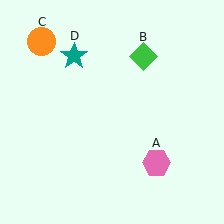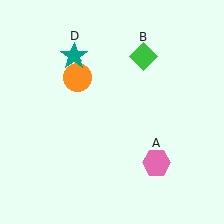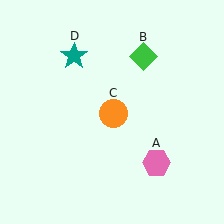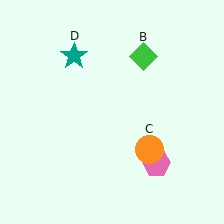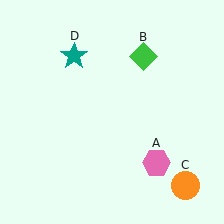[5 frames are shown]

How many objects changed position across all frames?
1 object changed position: orange circle (object C).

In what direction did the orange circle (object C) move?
The orange circle (object C) moved down and to the right.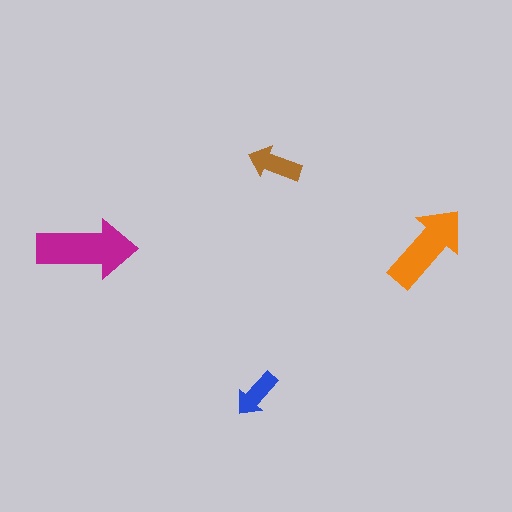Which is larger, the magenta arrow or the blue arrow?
The magenta one.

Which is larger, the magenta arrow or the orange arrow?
The magenta one.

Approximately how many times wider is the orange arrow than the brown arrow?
About 1.5 times wider.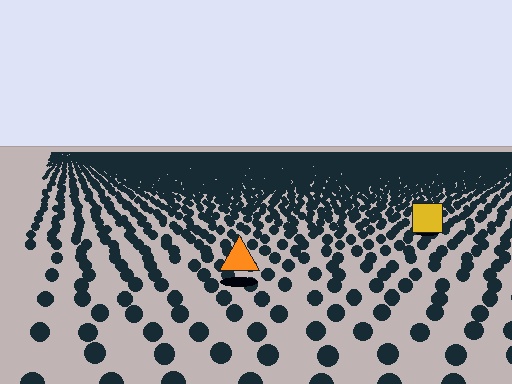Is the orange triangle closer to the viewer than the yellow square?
Yes. The orange triangle is closer — you can tell from the texture gradient: the ground texture is coarser near it.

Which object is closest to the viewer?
The orange triangle is closest. The texture marks near it are larger and more spread out.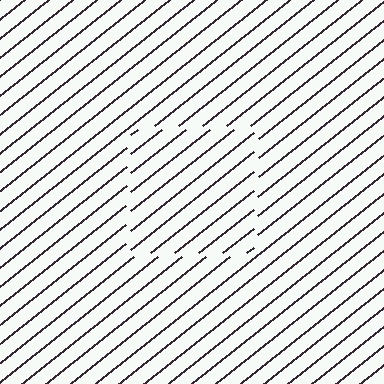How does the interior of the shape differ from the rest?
The interior of the shape contains the same grating, shifted by half a period — the contour is defined by the phase discontinuity where line-ends from the inner and outer gratings abut.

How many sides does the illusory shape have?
4 sides — the line-ends trace a square.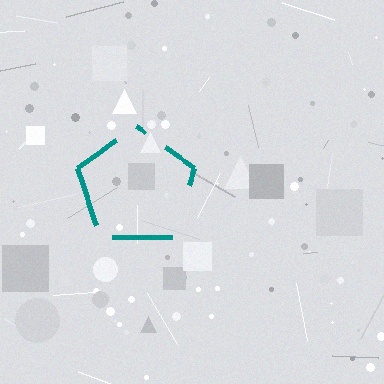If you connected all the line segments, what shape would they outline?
They would outline a pentagon.